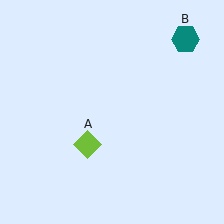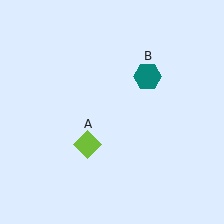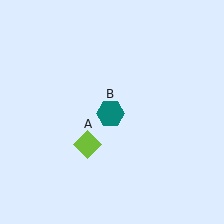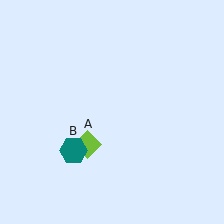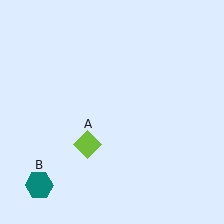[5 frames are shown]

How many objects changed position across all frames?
1 object changed position: teal hexagon (object B).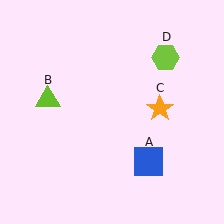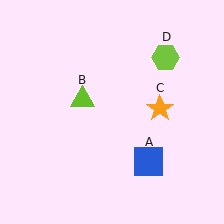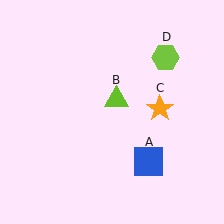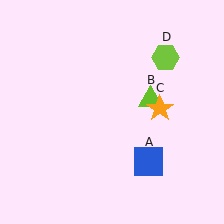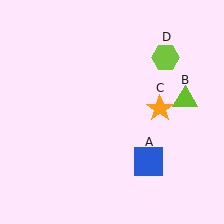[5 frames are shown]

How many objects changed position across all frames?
1 object changed position: lime triangle (object B).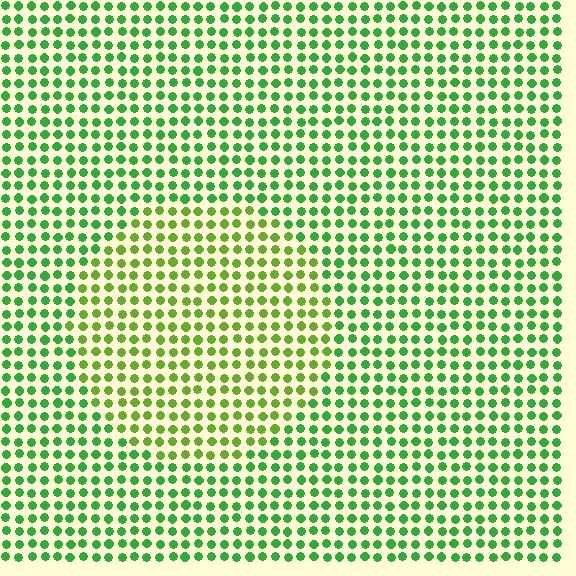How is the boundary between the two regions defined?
The boundary is defined purely by a slight shift in hue (about 33 degrees). Spacing, size, and orientation are identical on both sides.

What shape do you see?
I see a circle.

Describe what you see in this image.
The image is filled with small green elements in a uniform arrangement. A circle-shaped region is visible where the elements are tinted to a slightly different hue, forming a subtle color boundary.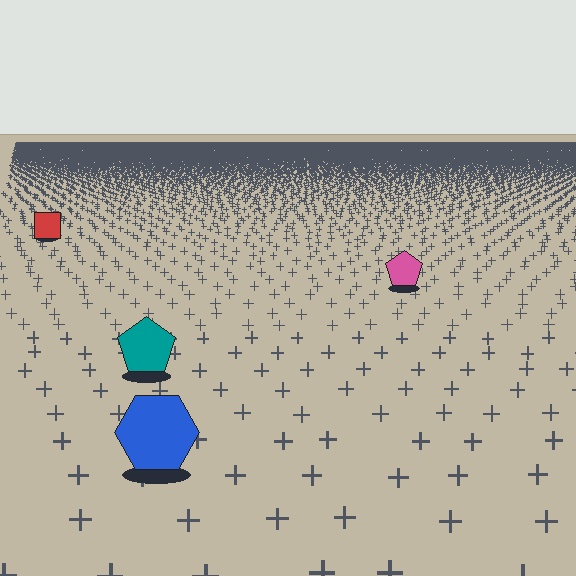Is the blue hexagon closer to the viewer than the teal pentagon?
Yes. The blue hexagon is closer — you can tell from the texture gradient: the ground texture is coarser near it.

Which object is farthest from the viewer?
The red square is farthest from the viewer. It appears smaller and the ground texture around it is denser.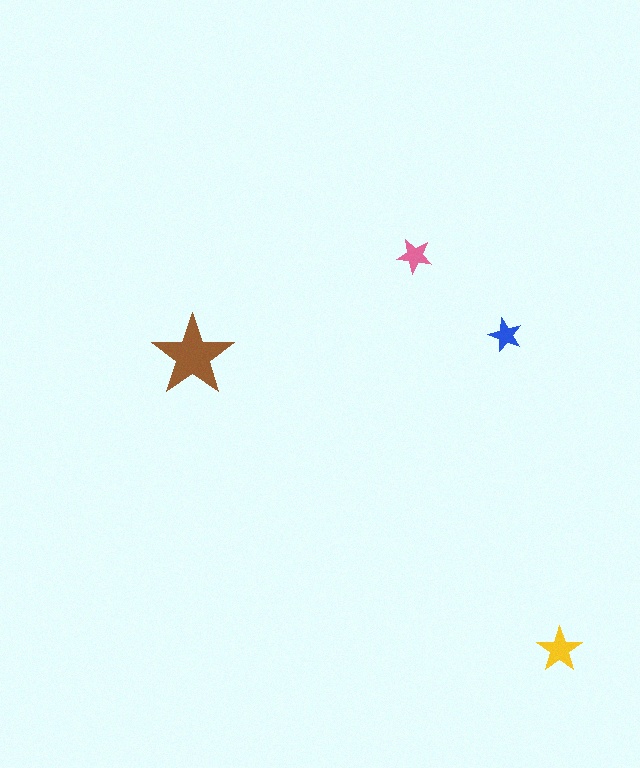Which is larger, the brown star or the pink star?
The brown one.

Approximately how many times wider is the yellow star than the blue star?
About 1.5 times wider.